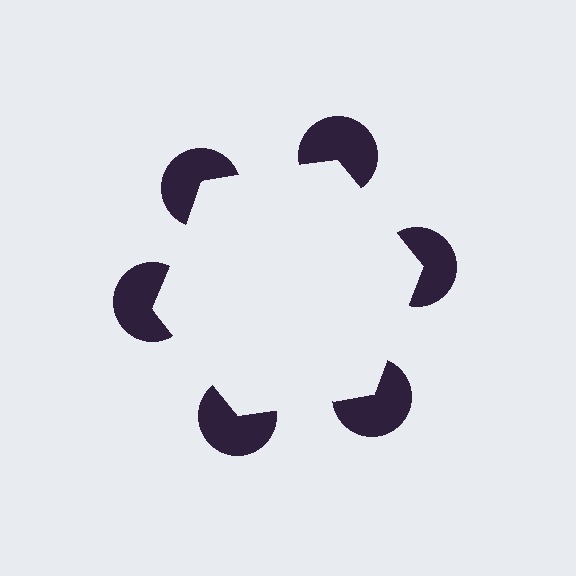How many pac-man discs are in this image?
There are 6 — one at each vertex of the illusory hexagon.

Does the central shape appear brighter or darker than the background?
It typically appears slightly brighter than the background, even though no actual brightness change is drawn.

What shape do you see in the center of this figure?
An illusory hexagon — its edges are inferred from the aligned wedge cuts in the pac-man discs, not physically drawn.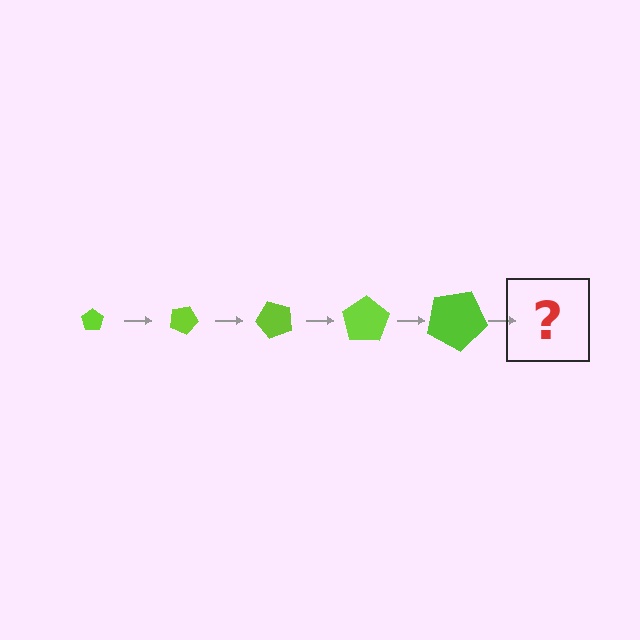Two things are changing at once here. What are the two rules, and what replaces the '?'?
The two rules are that the pentagon grows larger each step and it rotates 25 degrees each step. The '?' should be a pentagon, larger than the previous one and rotated 125 degrees from the start.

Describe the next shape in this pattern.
It should be a pentagon, larger than the previous one and rotated 125 degrees from the start.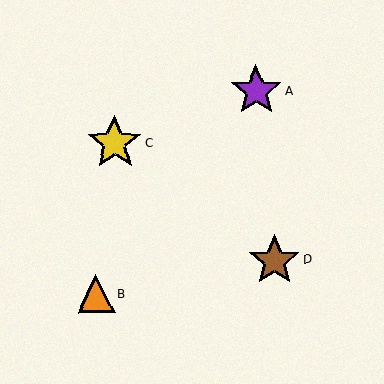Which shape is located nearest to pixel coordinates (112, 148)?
The yellow star (labeled C) at (115, 143) is nearest to that location.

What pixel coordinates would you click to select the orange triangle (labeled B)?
Click at (96, 294) to select the orange triangle B.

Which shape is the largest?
The yellow star (labeled C) is the largest.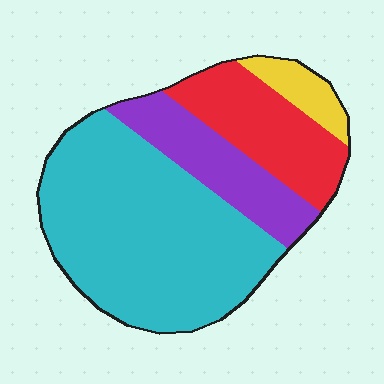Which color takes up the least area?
Yellow, at roughly 5%.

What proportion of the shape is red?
Red covers 20% of the shape.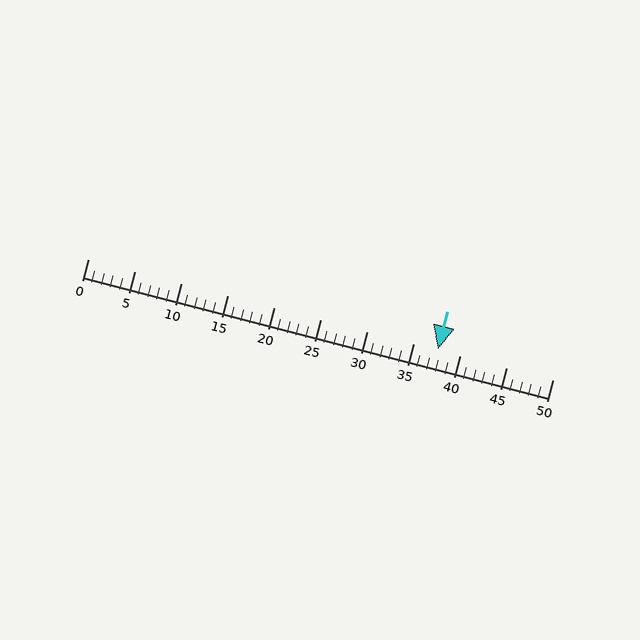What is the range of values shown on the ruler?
The ruler shows values from 0 to 50.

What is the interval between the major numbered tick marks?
The major tick marks are spaced 5 units apart.